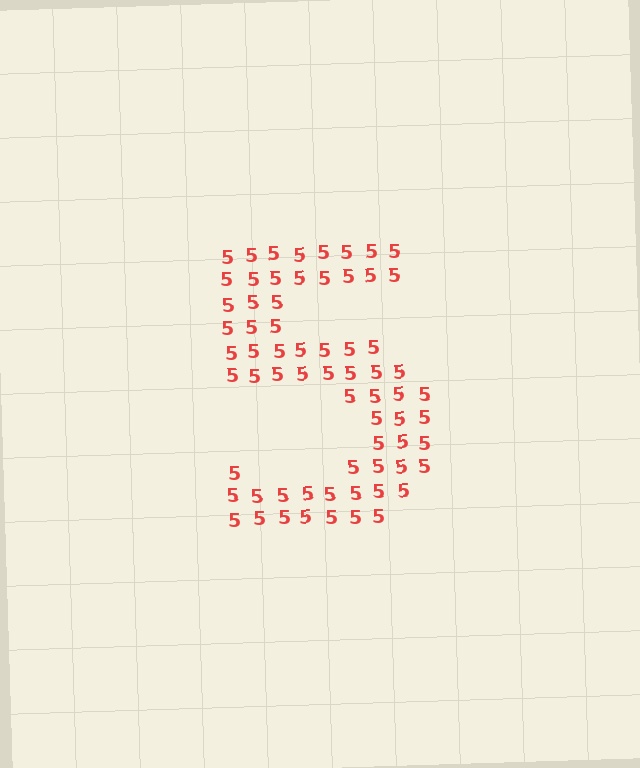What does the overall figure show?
The overall figure shows the digit 5.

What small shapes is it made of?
It is made of small digit 5's.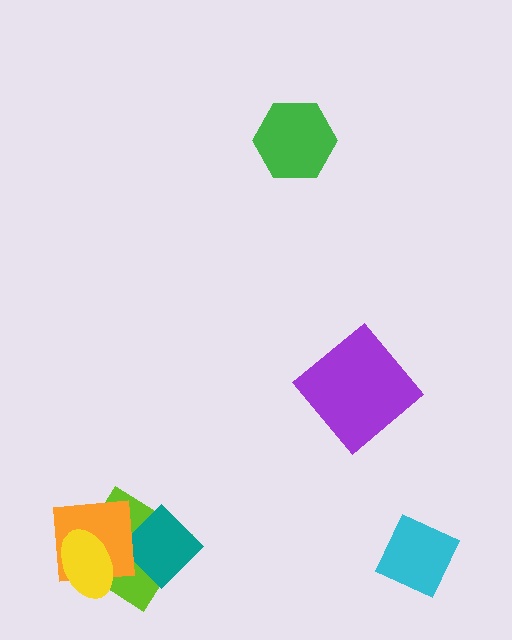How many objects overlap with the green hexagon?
0 objects overlap with the green hexagon.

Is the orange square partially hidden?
Yes, it is partially covered by another shape.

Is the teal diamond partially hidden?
Yes, it is partially covered by another shape.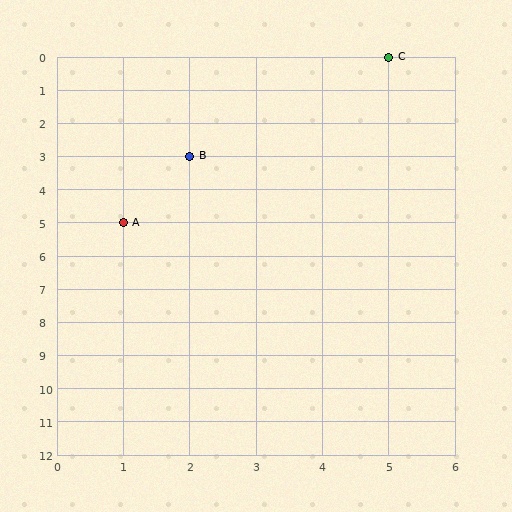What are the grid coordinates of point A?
Point A is at grid coordinates (1, 5).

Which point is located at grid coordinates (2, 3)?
Point B is at (2, 3).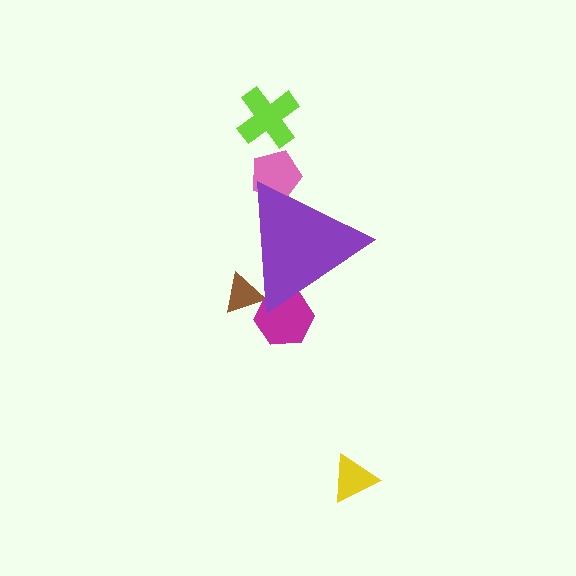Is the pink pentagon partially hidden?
Yes, the pink pentagon is partially hidden behind the purple triangle.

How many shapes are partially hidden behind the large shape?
3 shapes are partially hidden.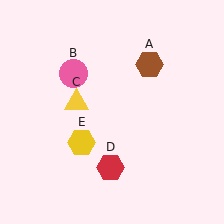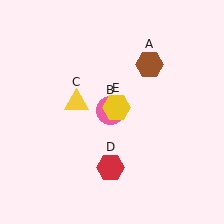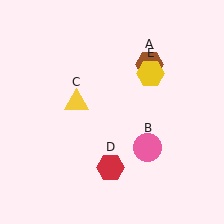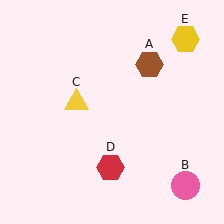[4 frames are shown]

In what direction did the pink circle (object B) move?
The pink circle (object B) moved down and to the right.